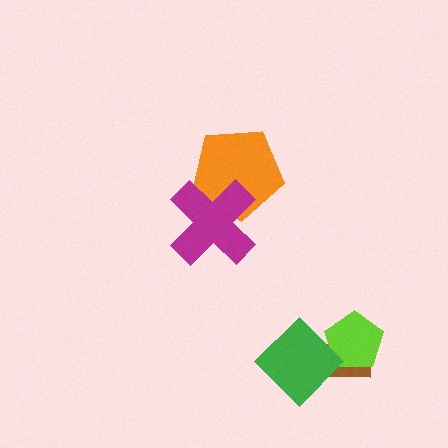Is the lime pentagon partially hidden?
Yes, it is partially covered by another shape.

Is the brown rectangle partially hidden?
Yes, it is partially covered by another shape.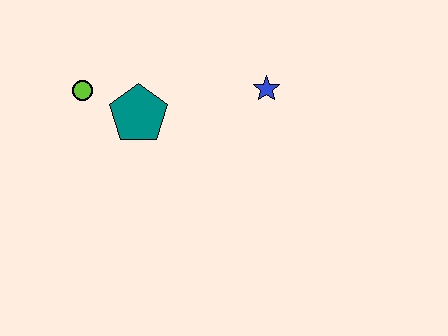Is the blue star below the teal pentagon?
No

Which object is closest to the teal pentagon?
The lime circle is closest to the teal pentagon.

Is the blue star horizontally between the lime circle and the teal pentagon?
No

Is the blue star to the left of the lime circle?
No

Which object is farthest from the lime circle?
The blue star is farthest from the lime circle.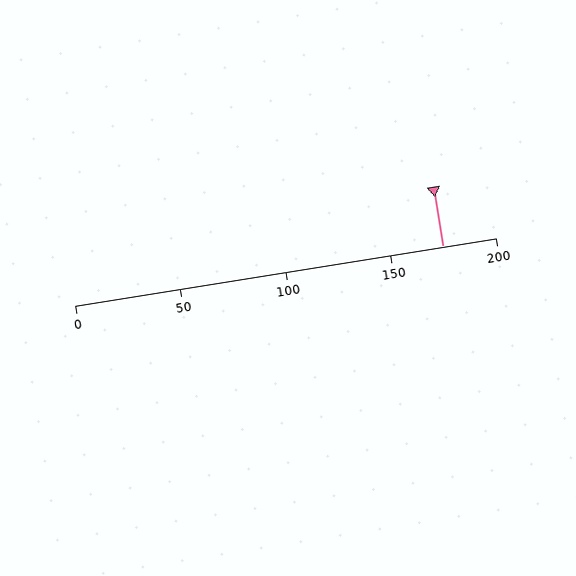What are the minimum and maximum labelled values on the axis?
The axis runs from 0 to 200.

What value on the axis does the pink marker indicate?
The marker indicates approximately 175.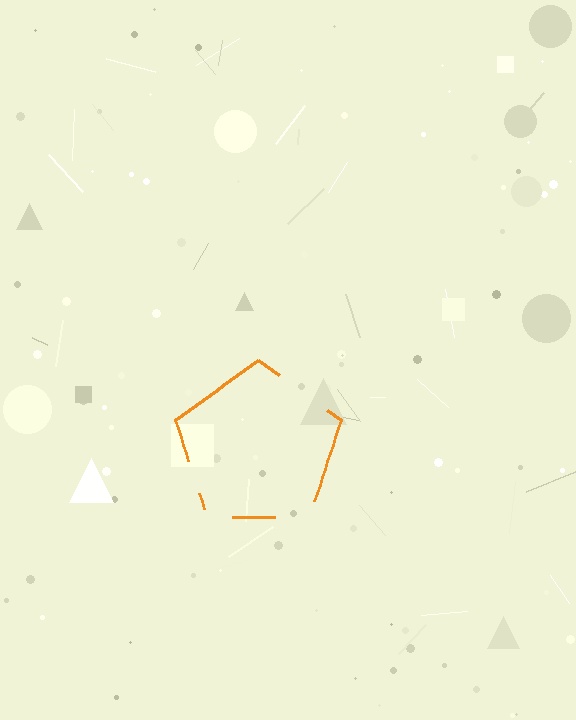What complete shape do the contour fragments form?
The contour fragments form a pentagon.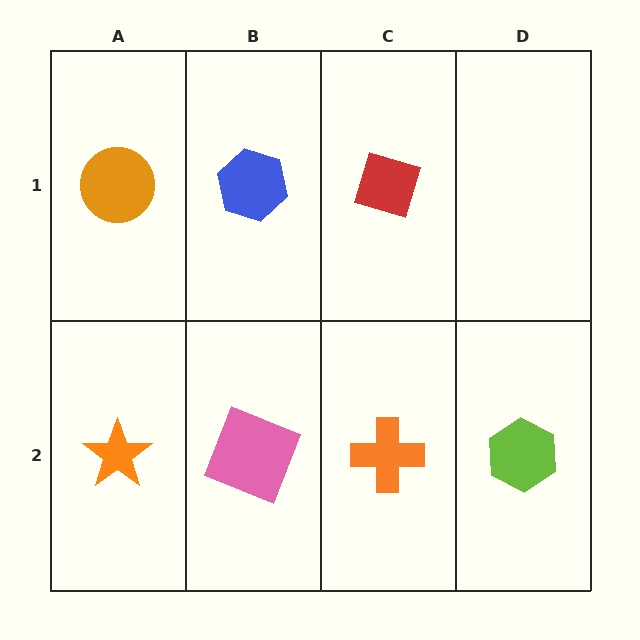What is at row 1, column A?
An orange circle.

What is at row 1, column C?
A red diamond.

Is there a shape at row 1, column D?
No, that cell is empty.